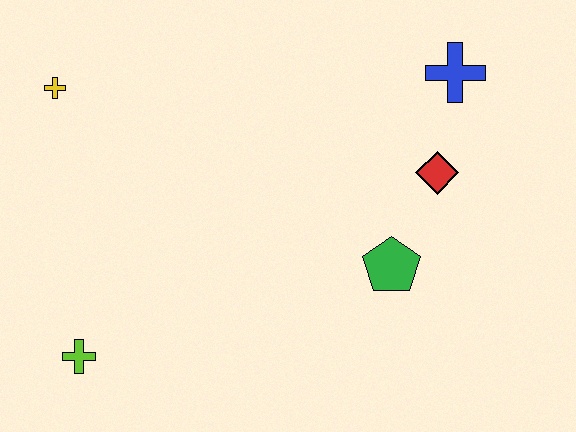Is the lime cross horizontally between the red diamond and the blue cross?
No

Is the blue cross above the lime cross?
Yes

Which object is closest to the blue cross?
The red diamond is closest to the blue cross.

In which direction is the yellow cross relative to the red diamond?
The yellow cross is to the left of the red diamond.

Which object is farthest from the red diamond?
The lime cross is farthest from the red diamond.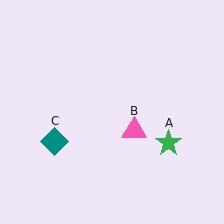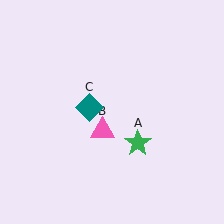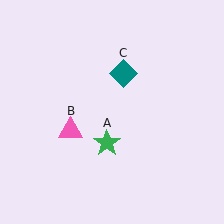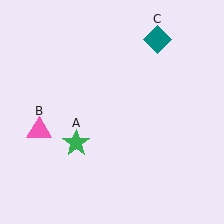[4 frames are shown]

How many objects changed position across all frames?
3 objects changed position: green star (object A), pink triangle (object B), teal diamond (object C).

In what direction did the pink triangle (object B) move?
The pink triangle (object B) moved left.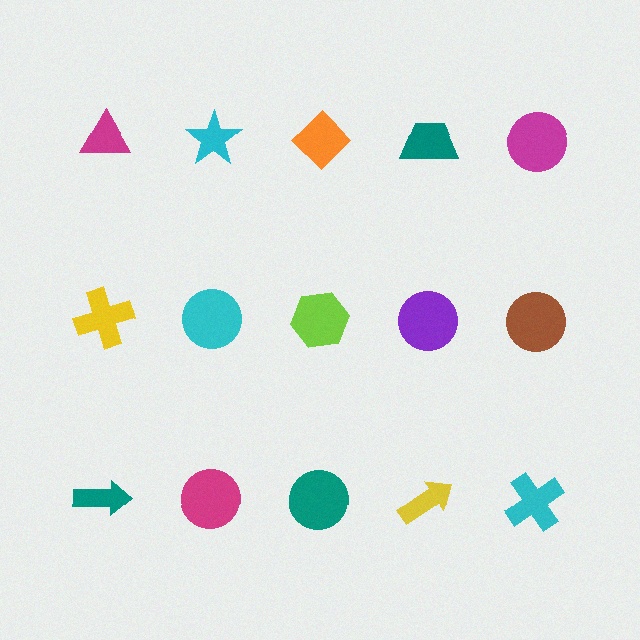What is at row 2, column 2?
A cyan circle.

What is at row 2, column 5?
A brown circle.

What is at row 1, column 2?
A cyan star.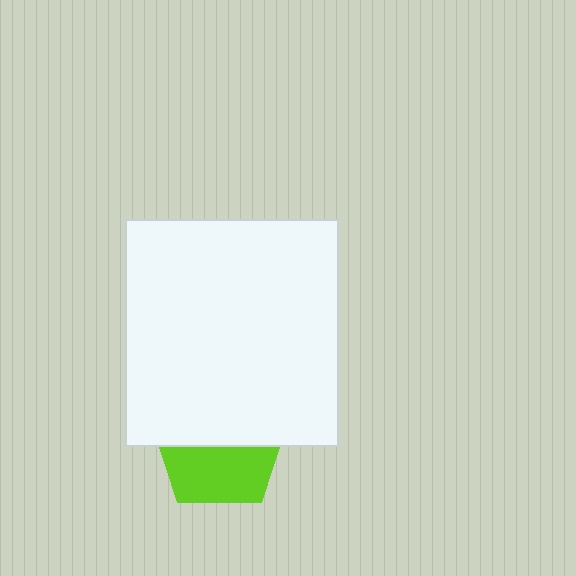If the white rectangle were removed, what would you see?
You would see the complete lime pentagon.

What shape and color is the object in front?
The object in front is a white rectangle.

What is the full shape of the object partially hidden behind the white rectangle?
The partially hidden object is a lime pentagon.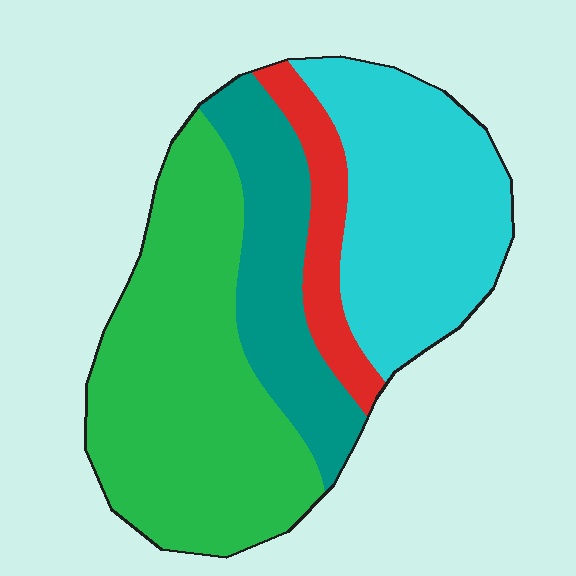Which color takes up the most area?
Green, at roughly 40%.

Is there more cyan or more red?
Cyan.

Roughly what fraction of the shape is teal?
Teal takes up about one fifth (1/5) of the shape.